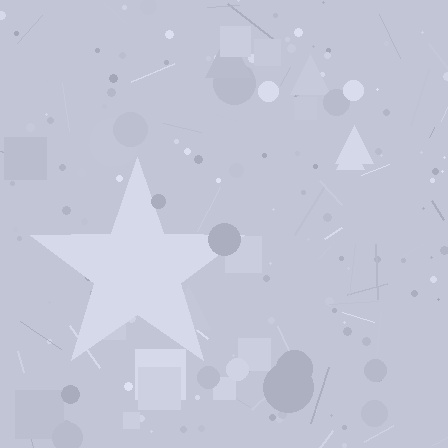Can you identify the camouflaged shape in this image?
The camouflaged shape is a star.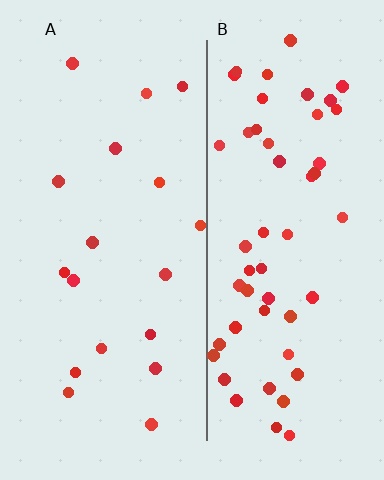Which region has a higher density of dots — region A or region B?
B (the right).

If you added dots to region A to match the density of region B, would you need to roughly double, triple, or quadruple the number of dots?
Approximately triple.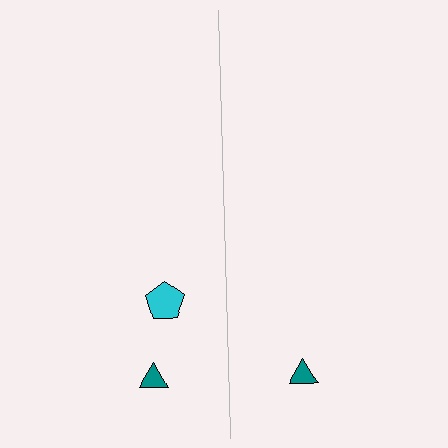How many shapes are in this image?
There are 3 shapes in this image.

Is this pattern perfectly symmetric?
No, the pattern is not perfectly symmetric. A cyan pentagon is missing from the right side.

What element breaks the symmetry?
A cyan pentagon is missing from the right side.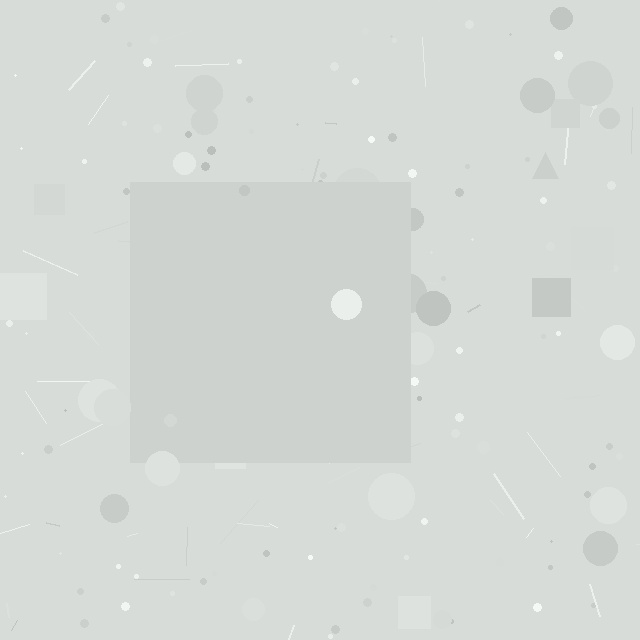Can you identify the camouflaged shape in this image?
The camouflaged shape is a square.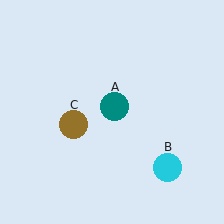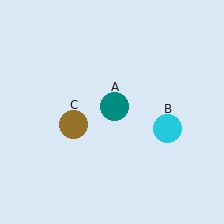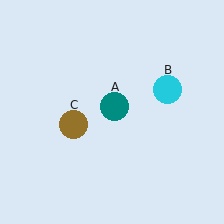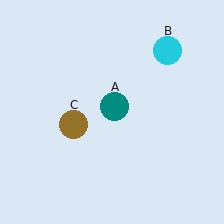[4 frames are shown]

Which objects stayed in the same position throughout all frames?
Teal circle (object A) and brown circle (object C) remained stationary.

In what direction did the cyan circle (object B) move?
The cyan circle (object B) moved up.